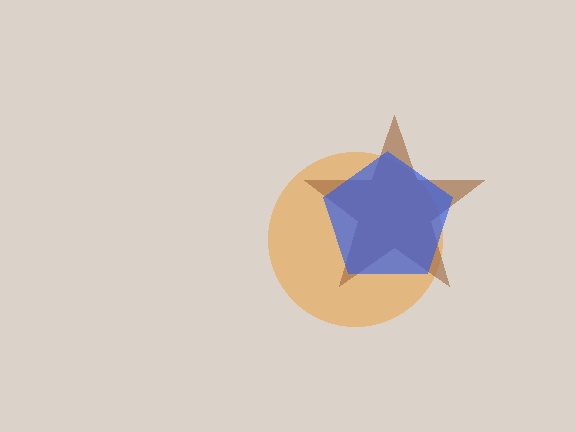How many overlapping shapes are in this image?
There are 3 overlapping shapes in the image.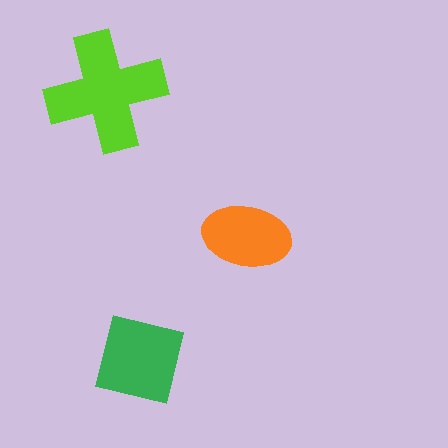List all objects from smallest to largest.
The orange ellipse, the green square, the lime cross.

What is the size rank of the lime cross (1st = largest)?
1st.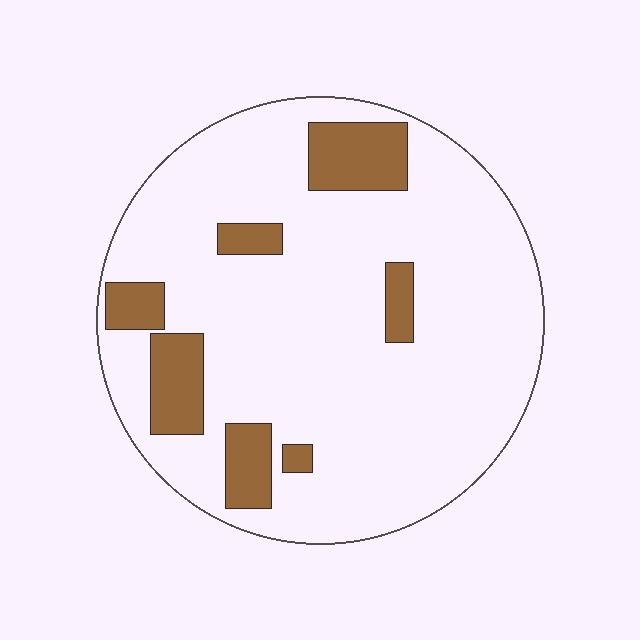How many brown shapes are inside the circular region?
7.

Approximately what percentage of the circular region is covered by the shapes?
Approximately 15%.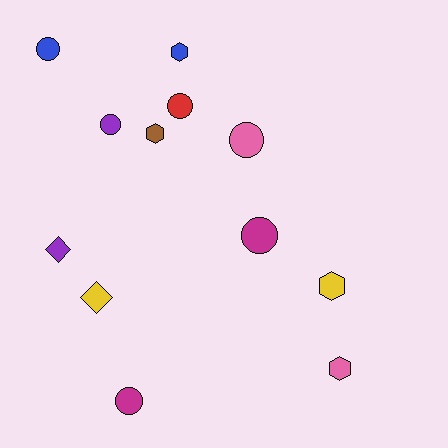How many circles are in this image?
There are 6 circles.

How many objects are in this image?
There are 12 objects.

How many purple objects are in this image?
There are 2 purple objects.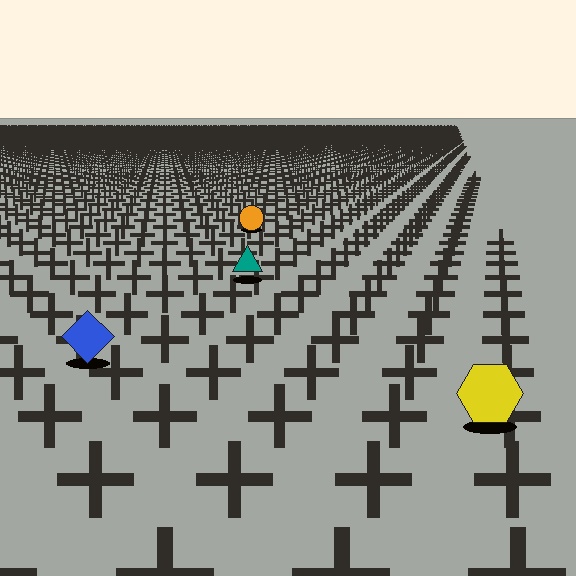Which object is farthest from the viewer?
The orange circle is farthest from the viewer. It appears smaller and the ground texture around it is denser.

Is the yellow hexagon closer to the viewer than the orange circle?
Yes. The yellow hexagon is closer — you can tell from the texture gradient: the ground texture is coarser near it.